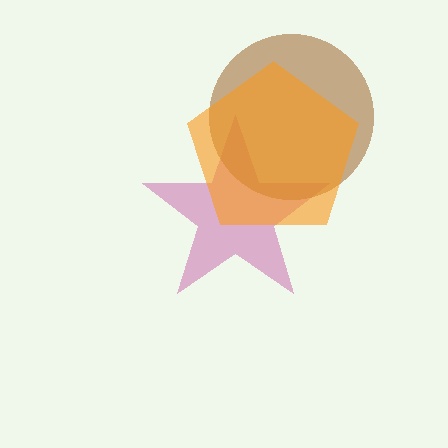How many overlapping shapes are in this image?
There are 3 overlapping shapes in the image.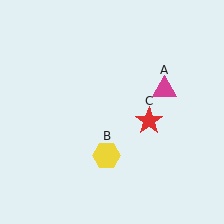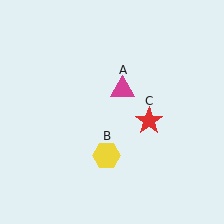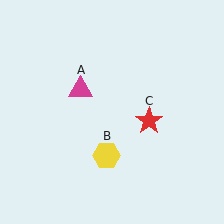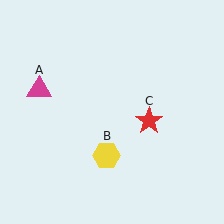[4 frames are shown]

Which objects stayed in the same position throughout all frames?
Yellow hexagon (object B) and red star (object C) remained stationary.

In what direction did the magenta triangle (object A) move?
The magenta triangle (object A) moved left.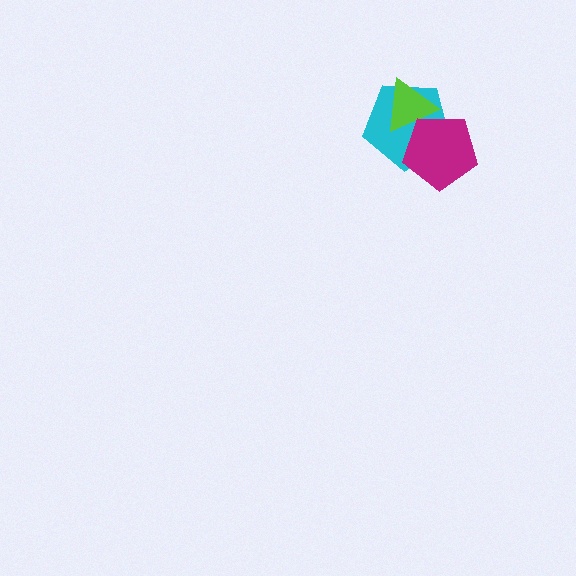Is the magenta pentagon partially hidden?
No, no other shape covers it.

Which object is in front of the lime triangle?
The magenta pentagon is in front of the lime triangle.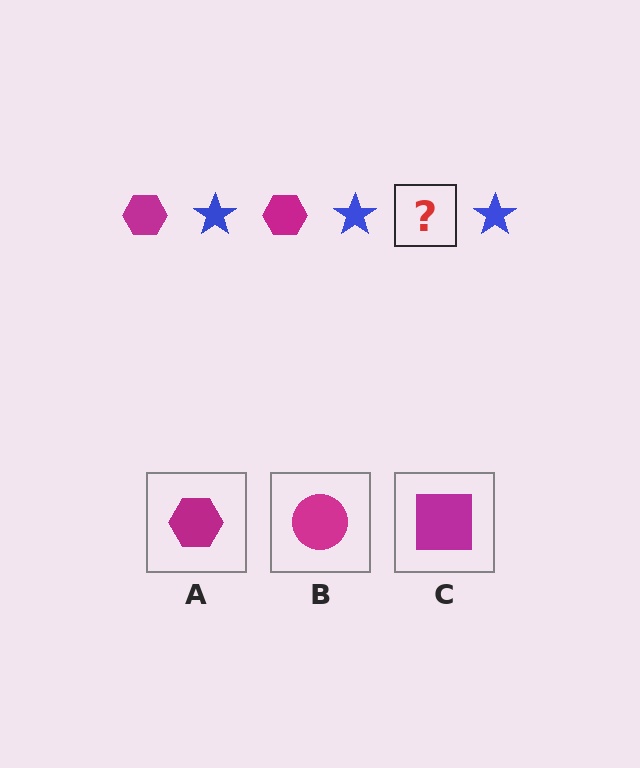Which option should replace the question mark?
Option A.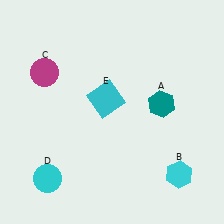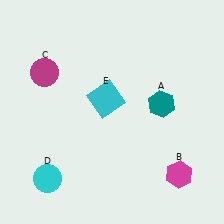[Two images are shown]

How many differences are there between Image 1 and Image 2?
There is 1 difference between the two images.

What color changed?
The hexagon (B) changed from cyan in Image 1 to magenta in Image 2.